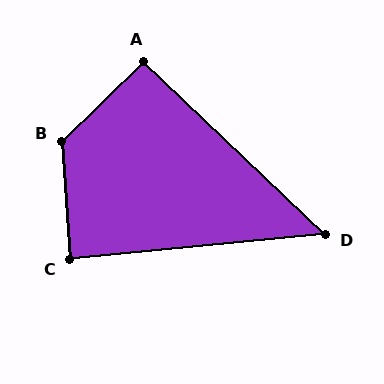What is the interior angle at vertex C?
Approximately 88 degrees (approximately right).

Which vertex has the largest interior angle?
B, at approximately 131 degrees.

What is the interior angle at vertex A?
Approximately 92 degrees (approximately right).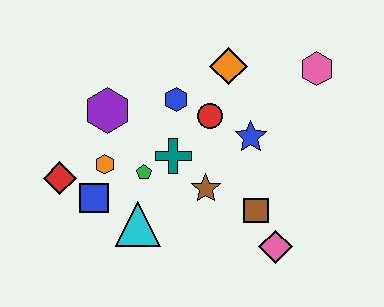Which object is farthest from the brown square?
The red diamond is farthest from the brown square.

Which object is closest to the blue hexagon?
The red circle is closest to the blue hexagon.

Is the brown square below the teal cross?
Yes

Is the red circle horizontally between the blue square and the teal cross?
No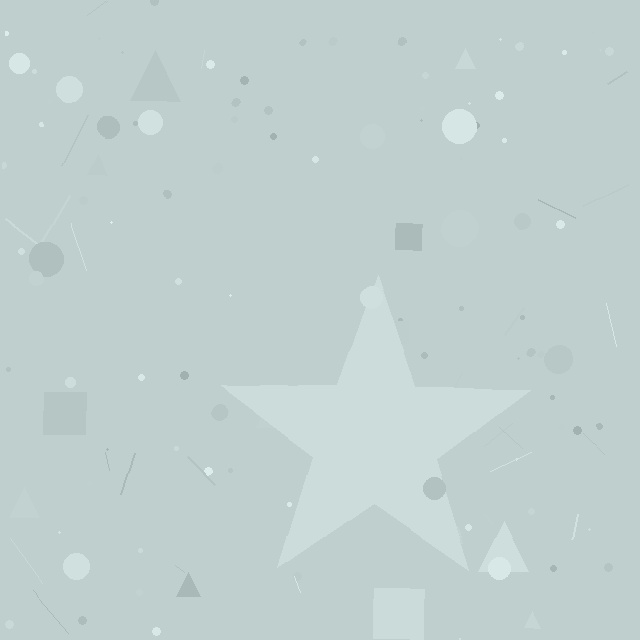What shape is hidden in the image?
A star is hidden in the image.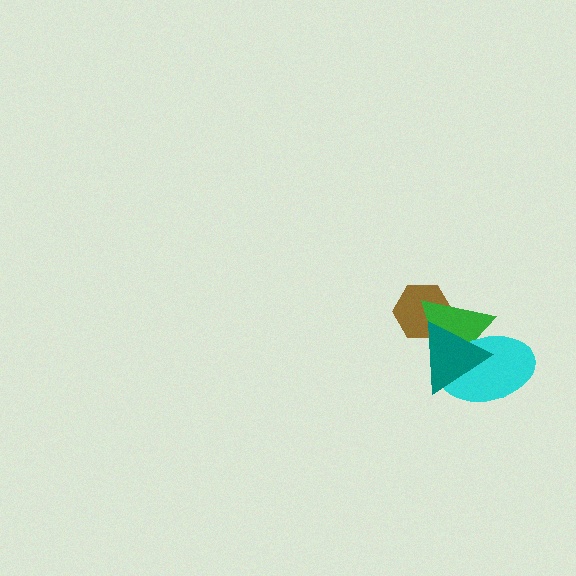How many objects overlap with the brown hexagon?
2 objects overlap with the brown hexagon.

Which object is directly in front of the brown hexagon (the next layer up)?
The green triangle is directly in front of the brown hexagon.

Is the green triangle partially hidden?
Yes, it is partially covered by another shape.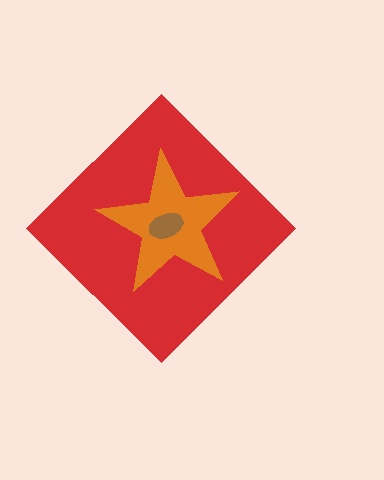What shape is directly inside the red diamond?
The orange star.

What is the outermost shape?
The red diamond.